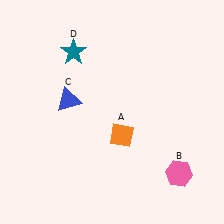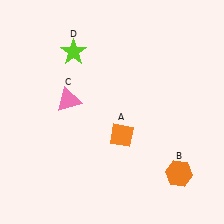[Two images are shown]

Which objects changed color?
B changed from pink to orange. C changed from blue to pink. D changed from teal to lime.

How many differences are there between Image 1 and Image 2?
There are 3 differences between the two images.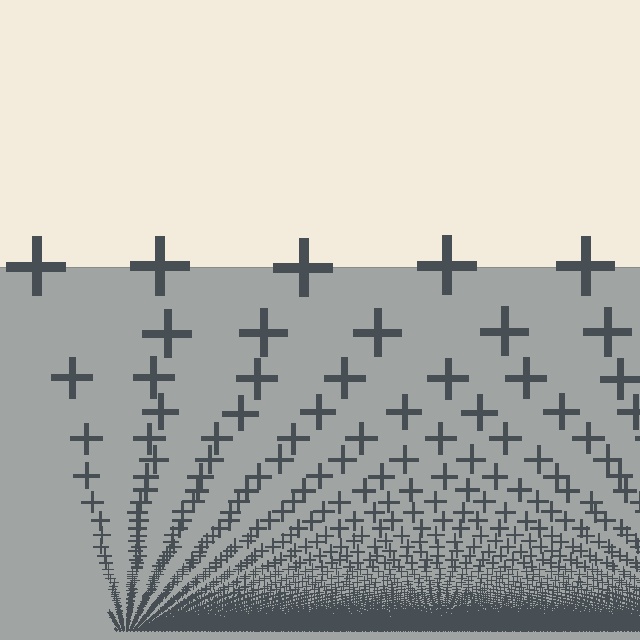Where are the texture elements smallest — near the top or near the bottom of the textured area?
Near the bottom.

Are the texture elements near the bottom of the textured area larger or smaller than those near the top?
Smaller. The gradient is inverted — elements near the bottom are smaller and denser.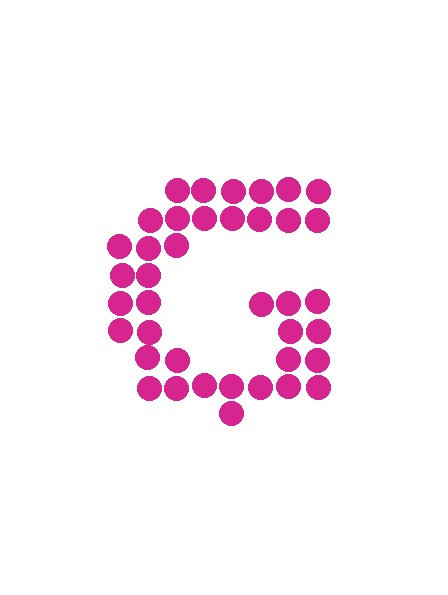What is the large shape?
The large shape is the letter G.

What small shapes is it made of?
It is made of small circles.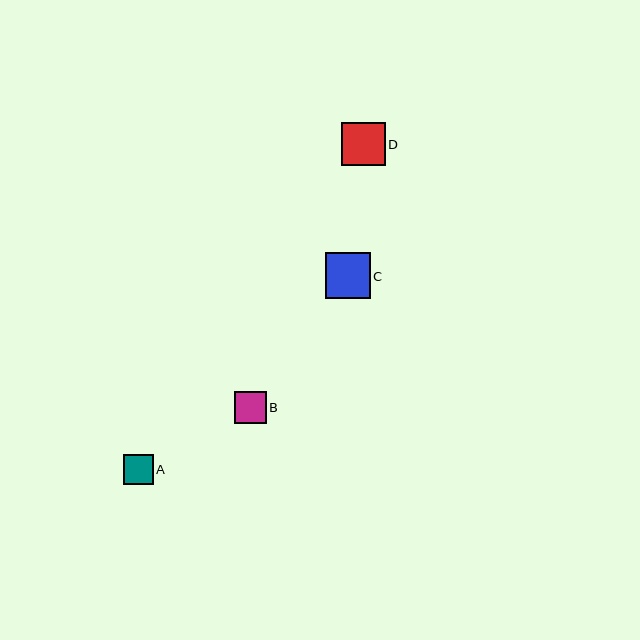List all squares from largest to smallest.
From largest to smallest: C, D, B, A.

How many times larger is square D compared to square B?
Square D is approximately 1.3 times the size of square B.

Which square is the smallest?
Square A is the smallest with a size of approximately 30 pixels.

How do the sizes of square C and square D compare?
Square C and square D are approximately the same size.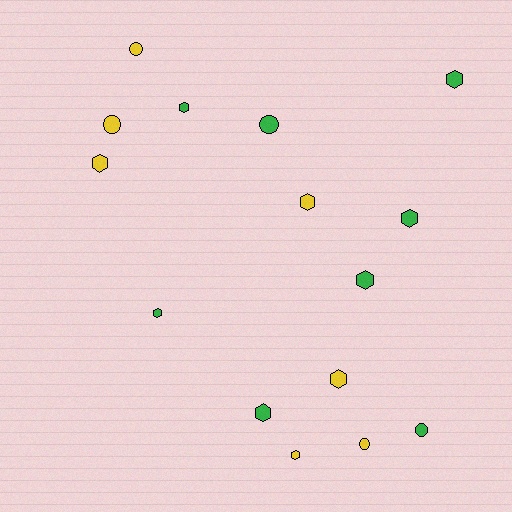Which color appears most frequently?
Green, with 8 objects.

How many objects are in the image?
There are 15 objects.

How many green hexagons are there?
There are 6 green hexagons.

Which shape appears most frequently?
Hexagon, with 10 objects.